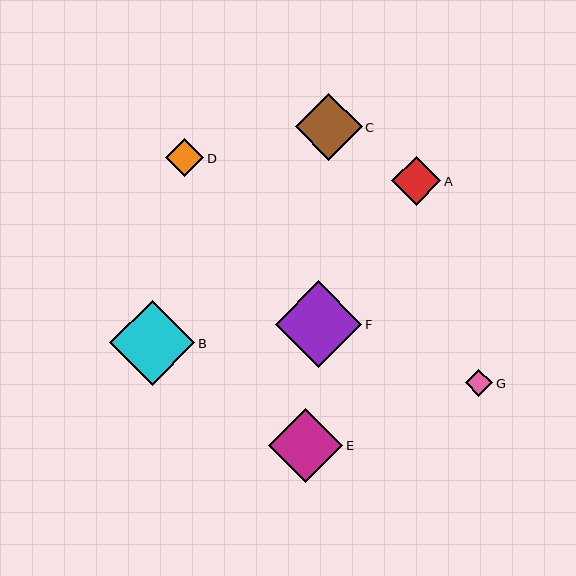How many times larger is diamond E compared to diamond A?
Diamond E is approximately 1.5 times the size of diamond A.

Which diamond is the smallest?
Diamond G is the smallest with a size of approximately 27 pixels.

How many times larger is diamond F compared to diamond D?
Diamond F is approximately 2.3 times the size of diamond D.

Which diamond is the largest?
Diamond F is the largest with a size of approximately 87 pixels.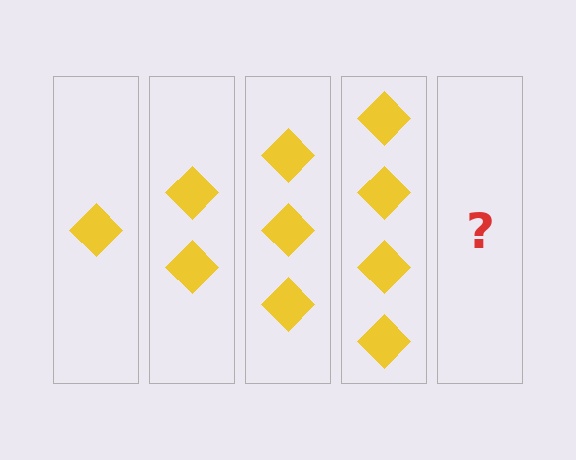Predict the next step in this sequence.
The next step is 5 diamonds.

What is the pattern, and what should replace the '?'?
The pattern is that each step adds one more diamond. The '?' should be 5 diamonds.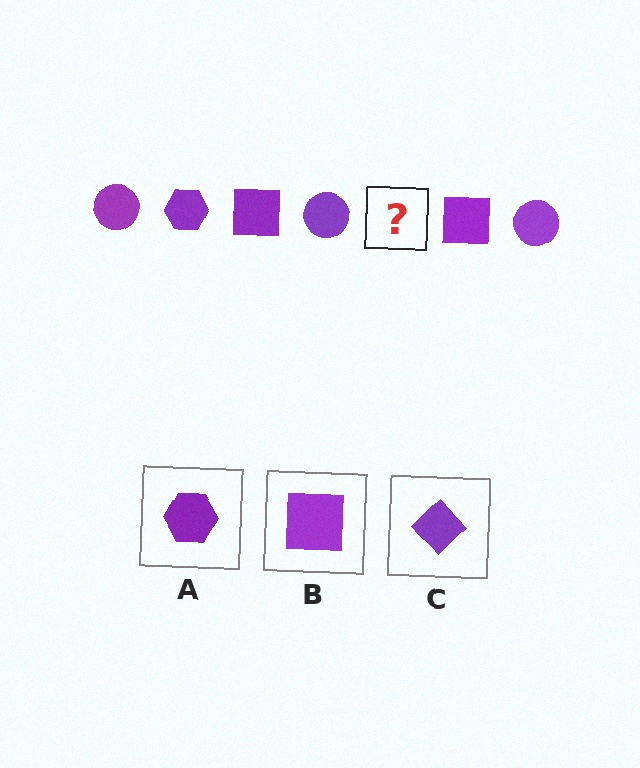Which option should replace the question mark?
Option A.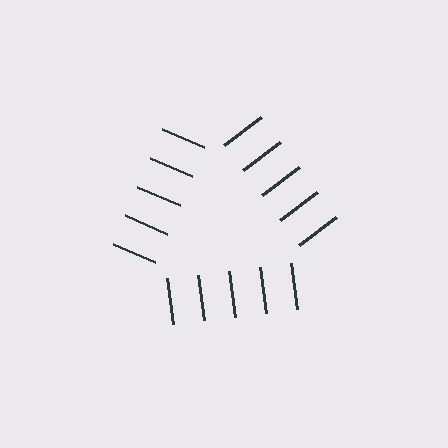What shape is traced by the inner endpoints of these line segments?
An illusory triangle — the line segments terminate on its edges but no continuous stroke is drawn.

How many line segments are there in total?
15 — 5 along each of the 3 edges.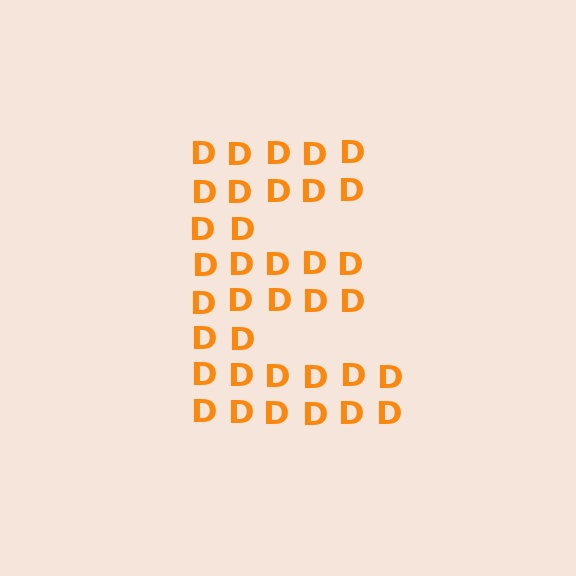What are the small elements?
The small elements are letter D's.